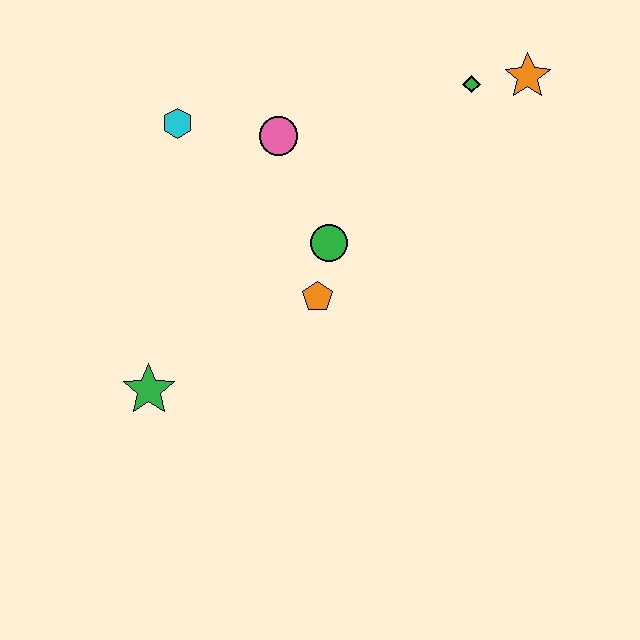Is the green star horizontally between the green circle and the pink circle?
No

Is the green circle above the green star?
Yes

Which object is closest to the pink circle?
The cyan hexagon is closest to the pink circle.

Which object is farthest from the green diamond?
The green star is farthest from the green diamond.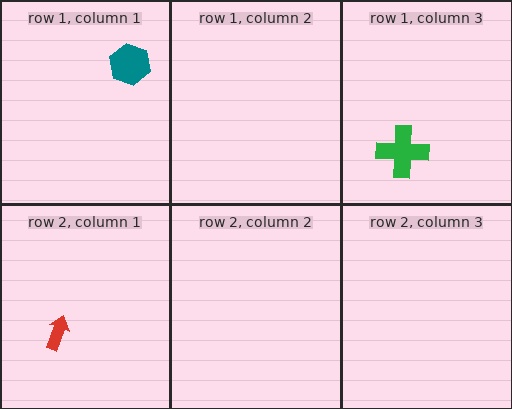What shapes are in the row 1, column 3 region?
The green cross.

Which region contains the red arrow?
The row 2, column 1 region.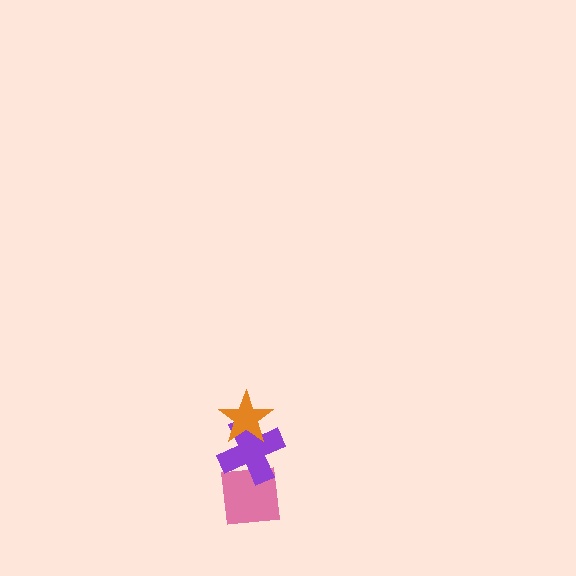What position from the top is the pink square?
The pink square is 3rd from the top.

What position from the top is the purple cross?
The purple cross is 2nd from the top.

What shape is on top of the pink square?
The purple cross is on top of the pink square.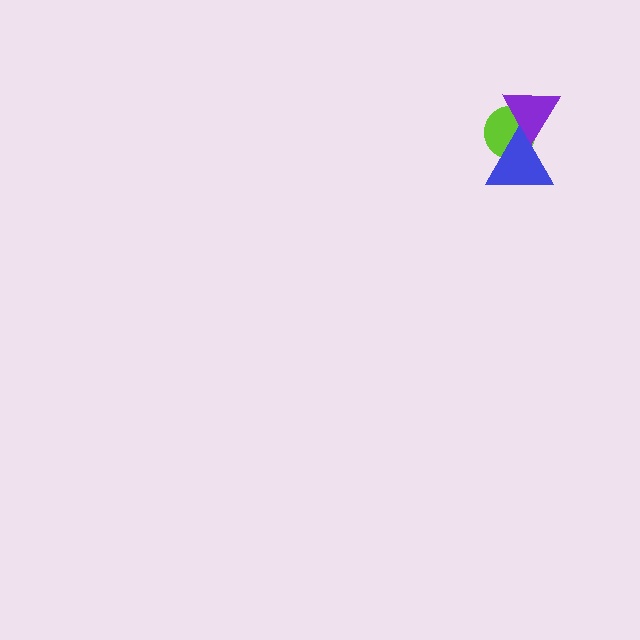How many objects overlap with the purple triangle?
2 objects overlap with the purple triangle.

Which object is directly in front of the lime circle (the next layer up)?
The purple triangle is directly in front of the lime circle.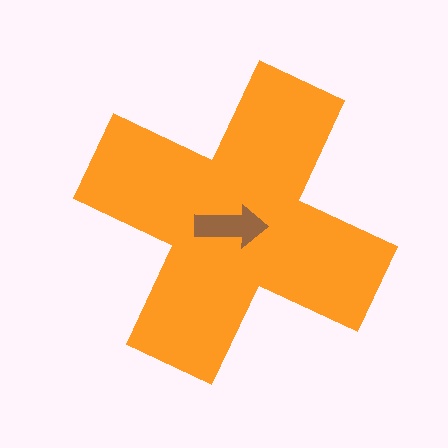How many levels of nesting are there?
2.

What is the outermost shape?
The orange cross.